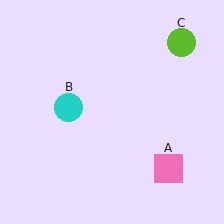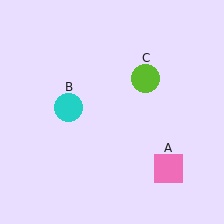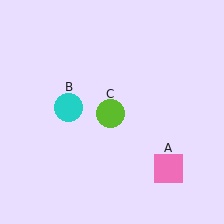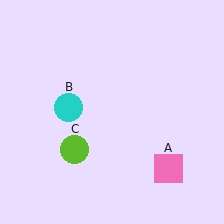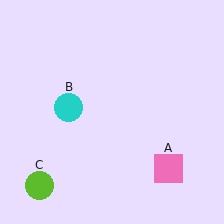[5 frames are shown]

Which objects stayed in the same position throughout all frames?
Pink square (object A) and cyan circle (object B) remained stationary.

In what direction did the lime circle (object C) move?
The lime circle (object C) moved down and to the left.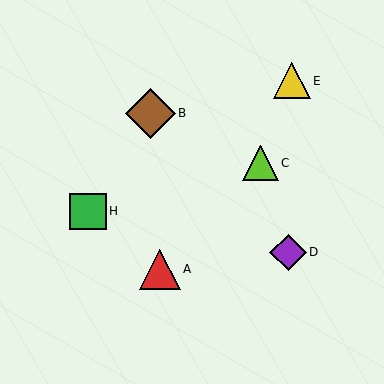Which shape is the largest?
The brown diamond (labeled B) is the largest.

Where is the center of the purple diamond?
The center of the purple diamond is at (288, 252).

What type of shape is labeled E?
Shape E is a yellow triangle.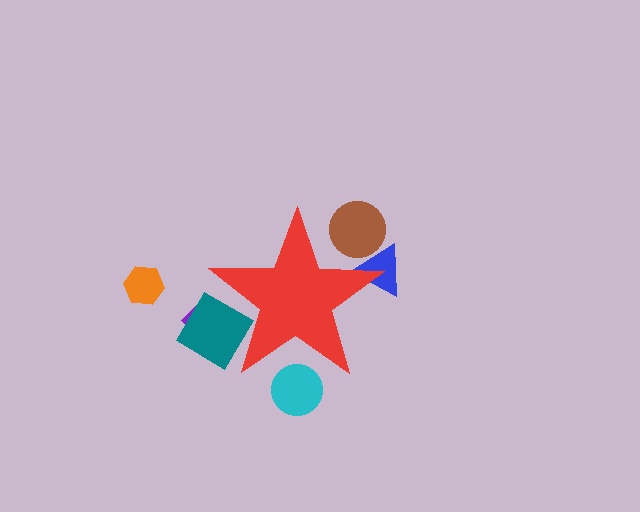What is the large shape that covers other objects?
A red star.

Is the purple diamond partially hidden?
Yes, the purple diamond is partially hidden behind the red star.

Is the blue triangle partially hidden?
Yes, the blue triangle is partially hidden behind the red star.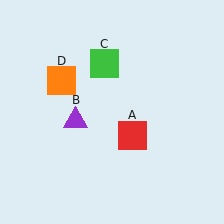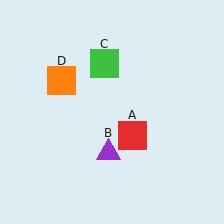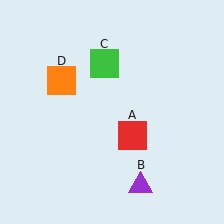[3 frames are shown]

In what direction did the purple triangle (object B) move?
The purple triangle (object B) moved down and to the right.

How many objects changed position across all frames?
1 object changed position: purple triangle (object B).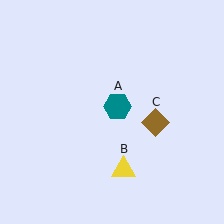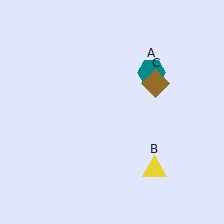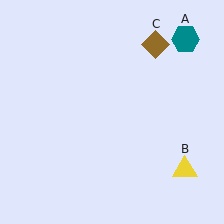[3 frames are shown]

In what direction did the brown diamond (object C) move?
The brown diamond (object C) moved up.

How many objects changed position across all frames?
3 objects changed position: teal hexagon (object A), yellow triangle (object B), brown diamond (object C).